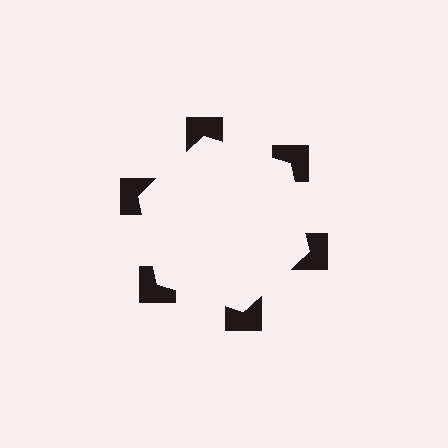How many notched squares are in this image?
There are 6 — one at each vertex of the illusory hexagon.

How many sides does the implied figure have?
6 sides.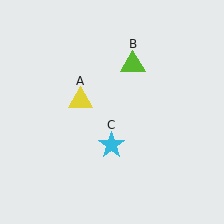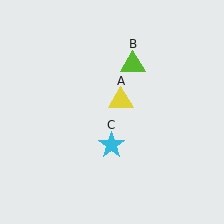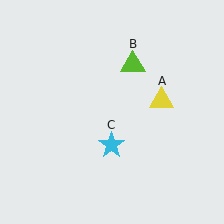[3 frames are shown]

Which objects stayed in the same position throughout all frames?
Lime triangle (object B) and cyan star (object C) remained stationary.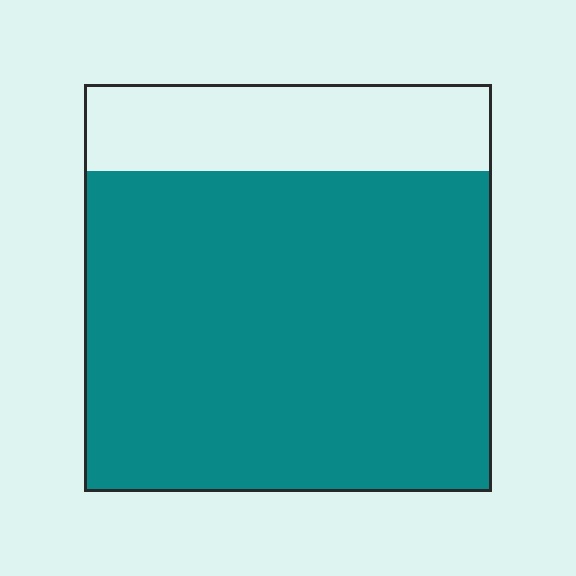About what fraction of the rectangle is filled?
About four fifths (4/5).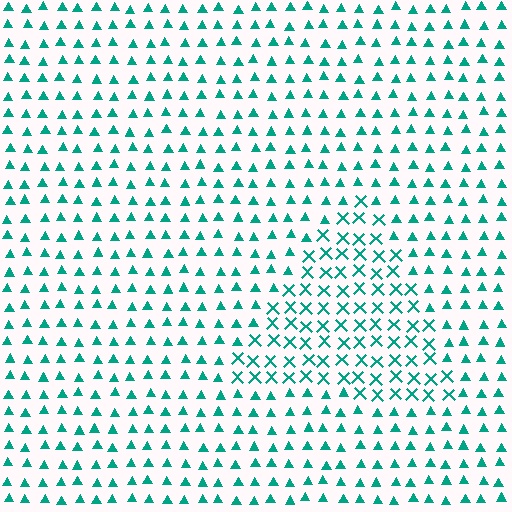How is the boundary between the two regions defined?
The boundary is defined by a change in element shape: X marks inside vs. triangles outside. All elements share the same color and spacing.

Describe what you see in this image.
The image is filled with small teal elements arranged in a uniform grid. A triangle-shaped region contains X marks, while the surrounding area contains triangles. The boundary is defined purely by the change in element shape.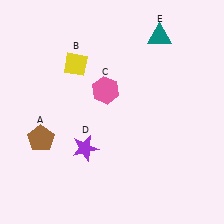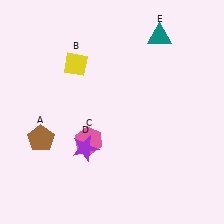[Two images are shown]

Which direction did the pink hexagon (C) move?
The pink hexagon (C) moved down.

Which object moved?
The pink hexagon (C) moved down.